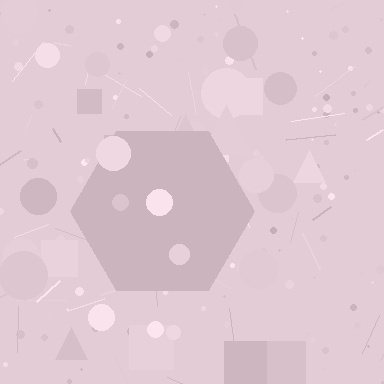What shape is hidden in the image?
A hexagon is hidden in the image.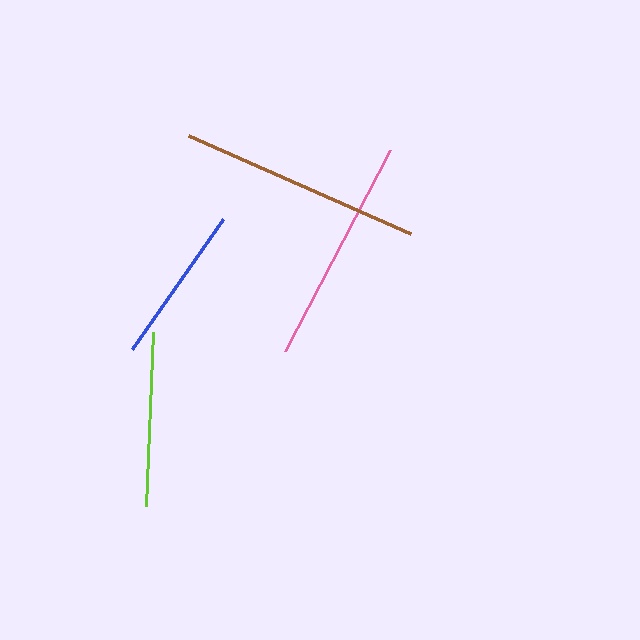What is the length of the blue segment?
The blue segment is approximately 158 pixels long.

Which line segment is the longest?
The brown line is the longest at approximately 242 pixels.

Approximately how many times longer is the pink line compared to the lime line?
The pink line is approximately 1.3 times the length of the lime line.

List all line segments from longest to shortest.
From longest to shortest: brown, pink, lime, blue.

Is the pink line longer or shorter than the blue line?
The pink line is longer than the blue line.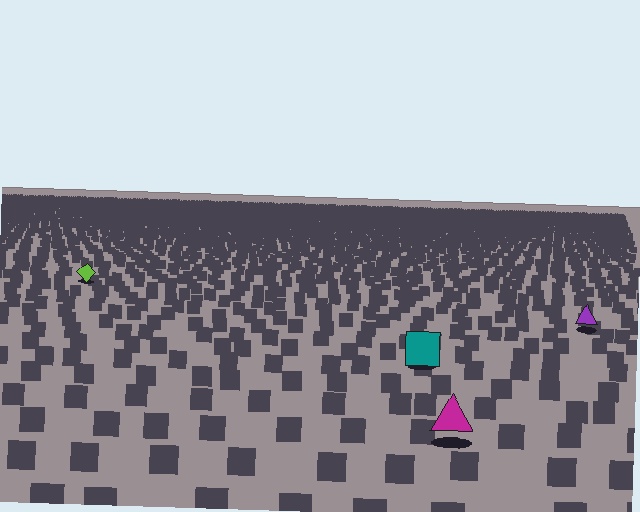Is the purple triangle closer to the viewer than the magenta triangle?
No. The magenta triangle is closer — you can tell from the texture gradient: the ground texture is coarser near it.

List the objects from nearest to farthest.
From nearest to farthest: the magenta triangle, the teal square, the purple triangle, the lime diamond.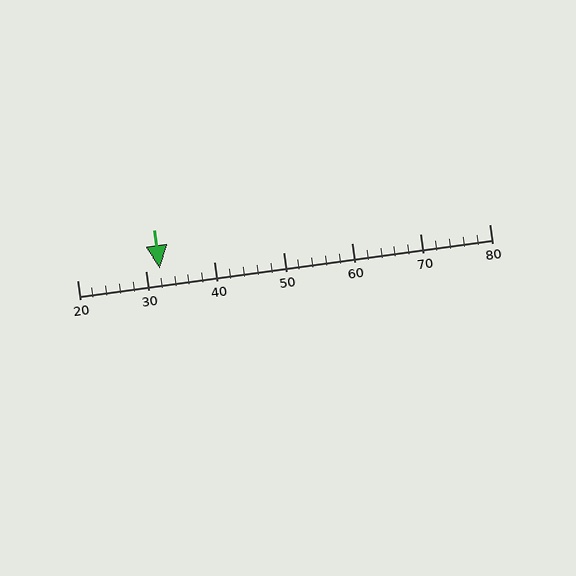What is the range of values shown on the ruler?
The ruler shows values from 20 to 80.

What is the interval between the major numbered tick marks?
The major tick marks are spaced 10 units apart.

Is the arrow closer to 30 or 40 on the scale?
The arrow is closer to 30.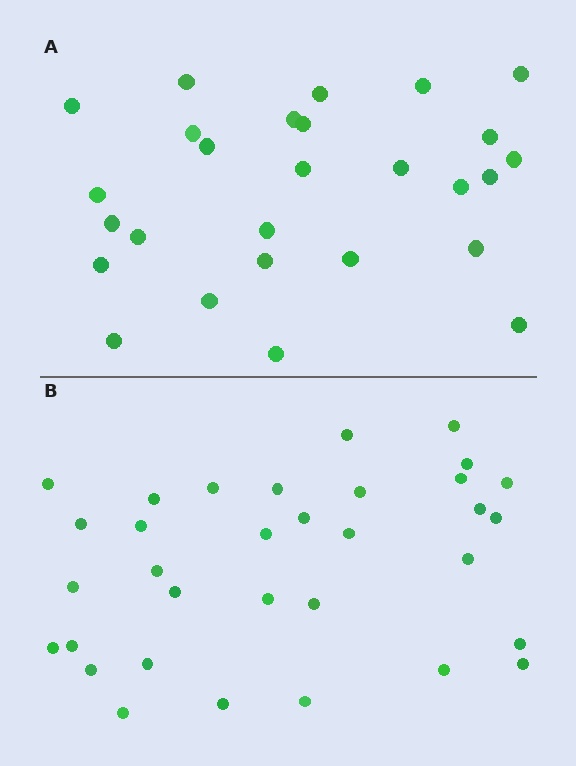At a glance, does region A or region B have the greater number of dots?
Region B (the bottom region) has more dots.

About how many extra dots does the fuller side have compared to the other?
Region B has about 6 more dots than region A.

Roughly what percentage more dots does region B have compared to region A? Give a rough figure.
About 20% more.